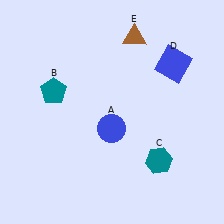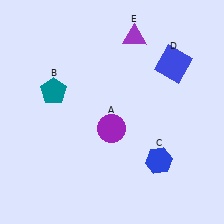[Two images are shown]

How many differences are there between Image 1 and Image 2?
There are 3 differences between the two images.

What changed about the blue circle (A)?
In Image 1, A is blue. In Image 2, it changed to purple.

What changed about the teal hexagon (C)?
In Image 1, C is teal. In Image 2, it changed to blue.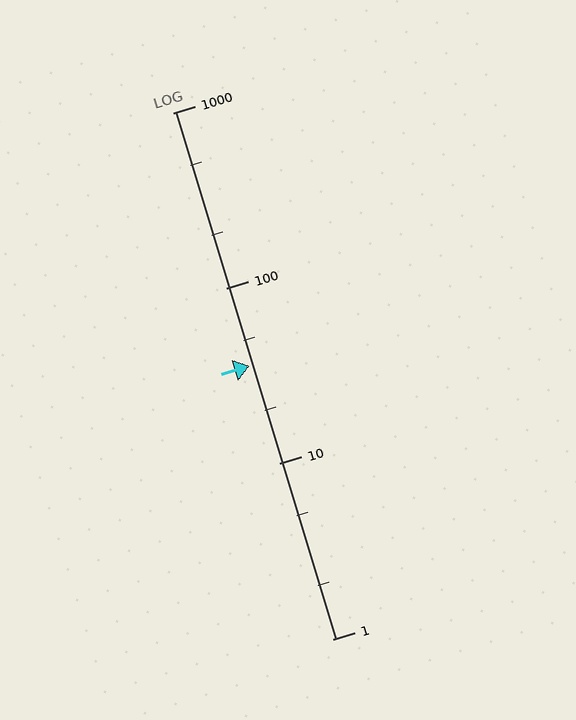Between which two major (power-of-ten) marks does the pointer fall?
The pointer is between 10 and 100.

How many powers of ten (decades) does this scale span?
The scale spans 3 decades, from 1 to 1000.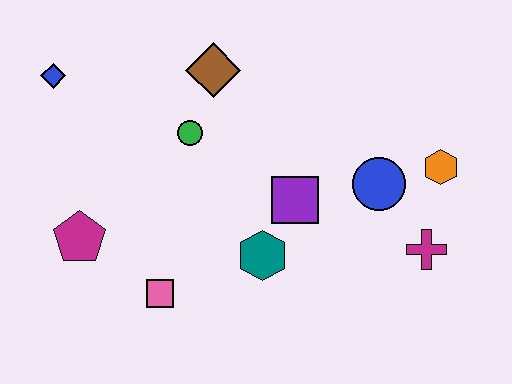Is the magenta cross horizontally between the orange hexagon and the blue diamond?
Yes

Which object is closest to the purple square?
The teal hexagon is closest to the purple square.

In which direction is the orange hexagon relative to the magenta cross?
The orange hexagon is above the magenta cross.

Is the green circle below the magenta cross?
No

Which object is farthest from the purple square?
The blue diamond is farthest from the purple square.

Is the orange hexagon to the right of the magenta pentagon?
Yes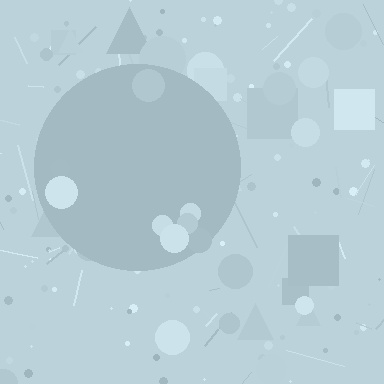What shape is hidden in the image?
A circle is hidden in the image.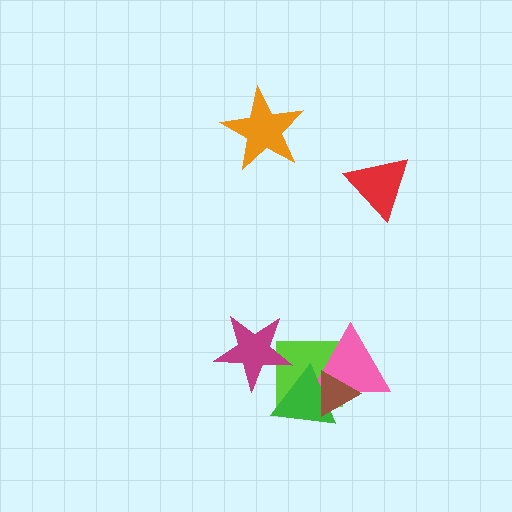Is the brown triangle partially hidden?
No, no other shape covers it.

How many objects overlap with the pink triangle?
3 objects overlap with the pink triangle.